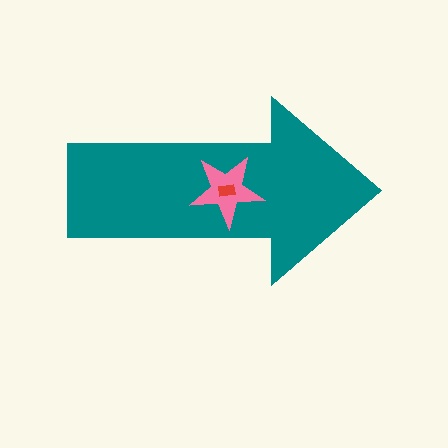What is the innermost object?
The red rectangle.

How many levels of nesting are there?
3.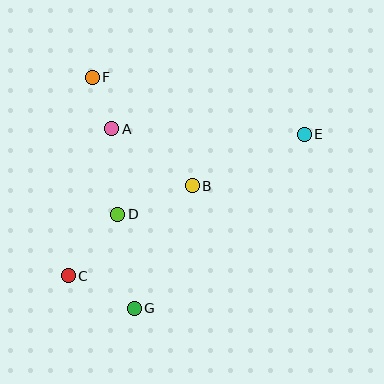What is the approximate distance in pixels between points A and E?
The distance between A and E is approximately 192 pixels.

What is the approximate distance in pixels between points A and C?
The distance between A and C is approximately 153 pixels.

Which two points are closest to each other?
Points A and F are closest to each other.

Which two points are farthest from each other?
Points C and E are farthest from each other.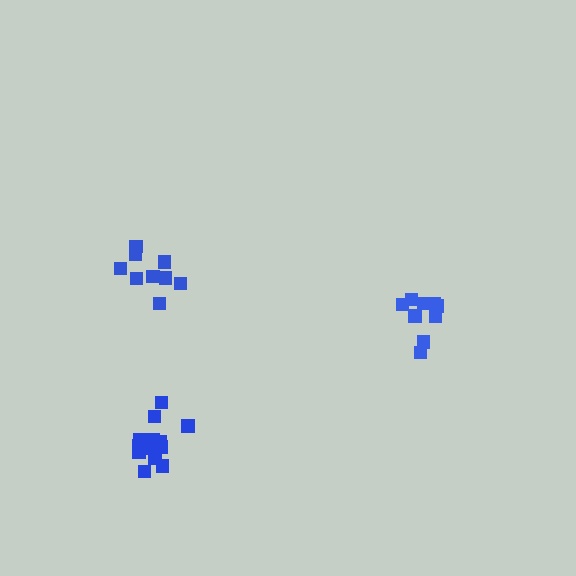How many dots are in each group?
Group 1: 9 dots, Group 2: 9 dots, Group 3: 14 dots (32 total).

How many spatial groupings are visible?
There are 3 spatial groupings.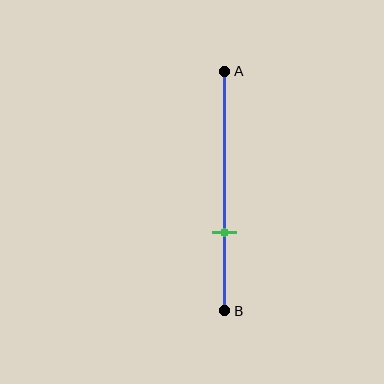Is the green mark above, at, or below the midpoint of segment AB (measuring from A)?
The green mark is below the midpoint of segment AB.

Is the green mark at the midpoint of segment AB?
No, the mark is at about 65% from A, not at the 50% midpoint.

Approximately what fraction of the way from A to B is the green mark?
The green mark is approximately 65% of the way from A to B.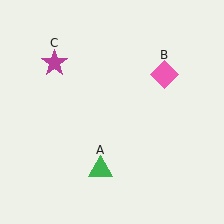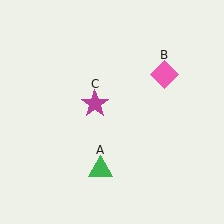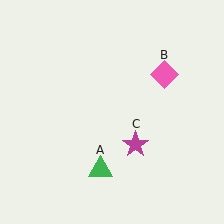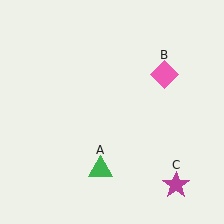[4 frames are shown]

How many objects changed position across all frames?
1 object changed position: magenta star (object C).